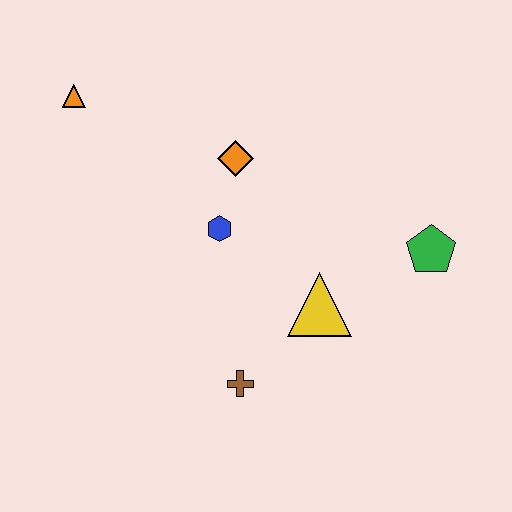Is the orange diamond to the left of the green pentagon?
Yes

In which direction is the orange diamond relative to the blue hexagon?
The orange diamond is above the blue hexagon.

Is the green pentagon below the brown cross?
No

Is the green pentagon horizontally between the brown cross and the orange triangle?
No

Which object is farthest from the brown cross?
The orange triangle is farthest from the brown cross.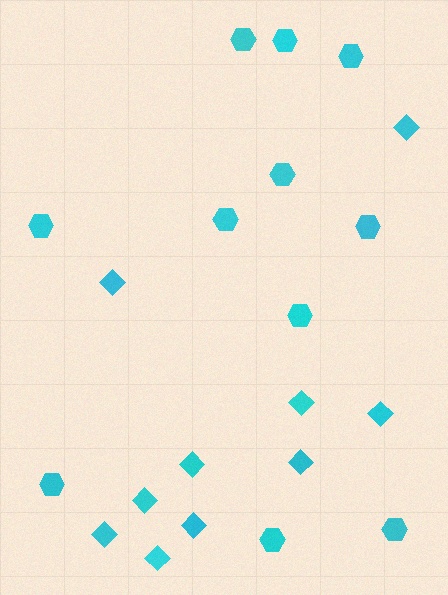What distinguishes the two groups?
There are 2 groups: one group of diamonds (10) and one group of hexagons (11).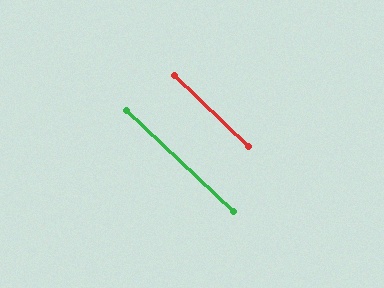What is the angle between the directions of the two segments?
Approximately 0 degrees.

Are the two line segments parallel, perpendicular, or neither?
Parallel — their directions differ by only 0.1°.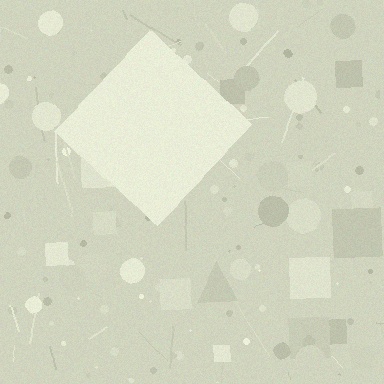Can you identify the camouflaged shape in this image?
The camouflaged shape is a diamond.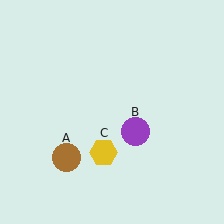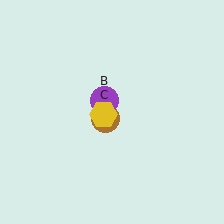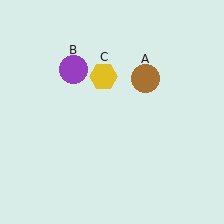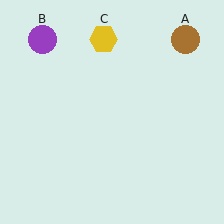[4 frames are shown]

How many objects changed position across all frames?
3 objects changed position: brown circle (object A), purple circle (object B), yellow hexagon (object C).